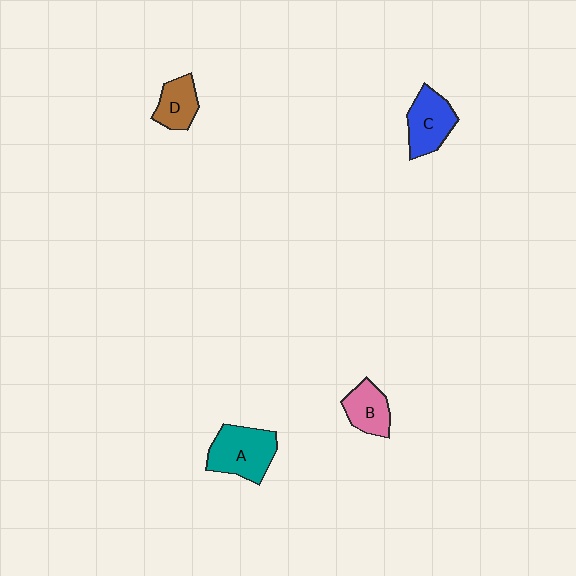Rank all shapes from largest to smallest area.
From largest to smallest: A (teal), C (blue), B (pink), D (brown).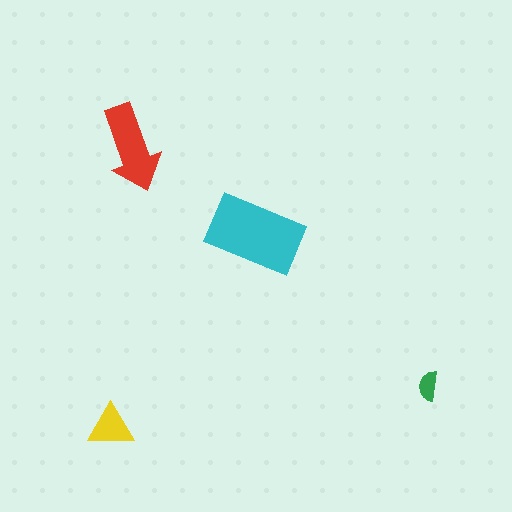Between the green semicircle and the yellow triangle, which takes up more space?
The yellow triangle.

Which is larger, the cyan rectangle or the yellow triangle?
The cyan rectangle.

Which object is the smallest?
The green semicircle.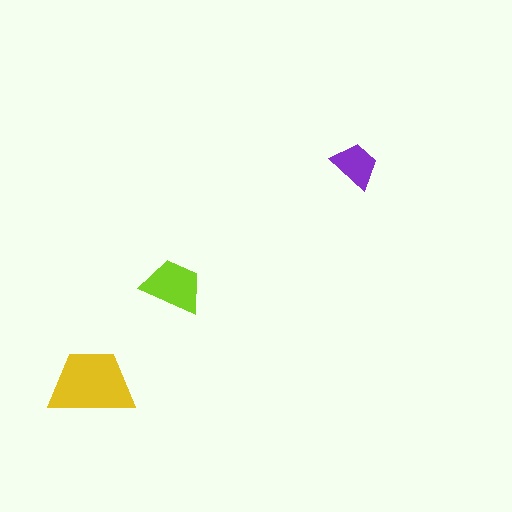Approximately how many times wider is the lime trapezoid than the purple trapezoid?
About 1.5 times wider.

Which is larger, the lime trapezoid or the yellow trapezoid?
The yellow one.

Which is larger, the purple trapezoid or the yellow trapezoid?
The yellow one.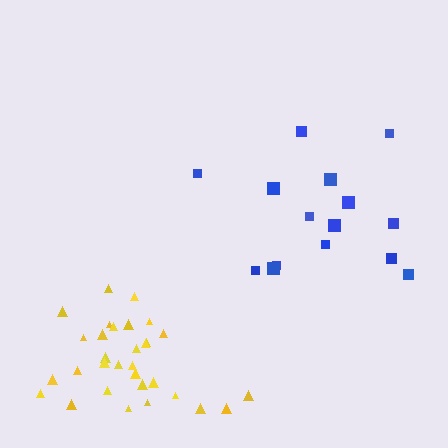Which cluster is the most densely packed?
Yellow.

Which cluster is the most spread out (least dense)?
Blue.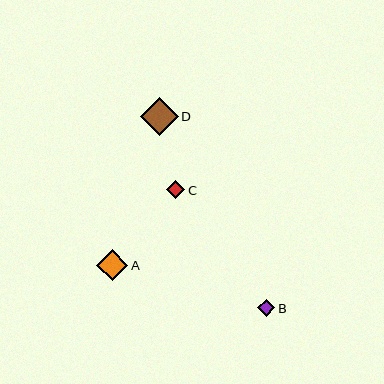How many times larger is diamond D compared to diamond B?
Diamond D is approximately 2.2 times the size of diamond B.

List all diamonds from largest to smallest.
From largest to smallest: D, A, C, B.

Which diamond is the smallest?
Diamond B is the smallest with a size of approximately 18 pixels.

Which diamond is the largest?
Diamond D is the largest with a size of approximately 38 pixels.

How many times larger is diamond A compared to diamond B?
Diamond A is approximately 1.8 times the size of diamond B.